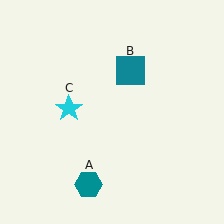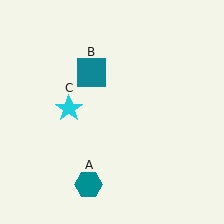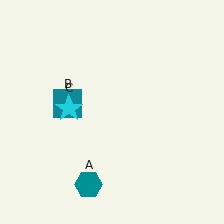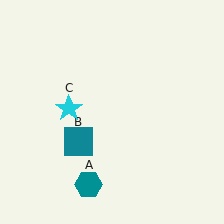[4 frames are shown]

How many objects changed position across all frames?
1 object changed position: teal square (object B).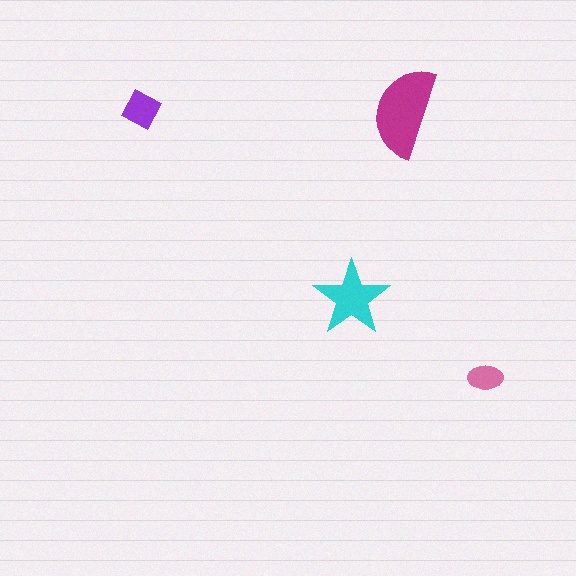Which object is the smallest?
The pink ellipse.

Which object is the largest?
The magenta semicircle.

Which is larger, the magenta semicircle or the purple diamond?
The magenta semicircle.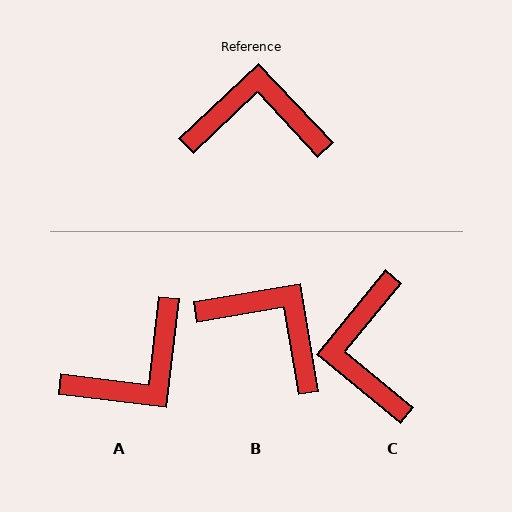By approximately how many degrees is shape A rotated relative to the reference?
Approximately 140 degrees clockwise.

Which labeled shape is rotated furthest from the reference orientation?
A, about 140 degrees away.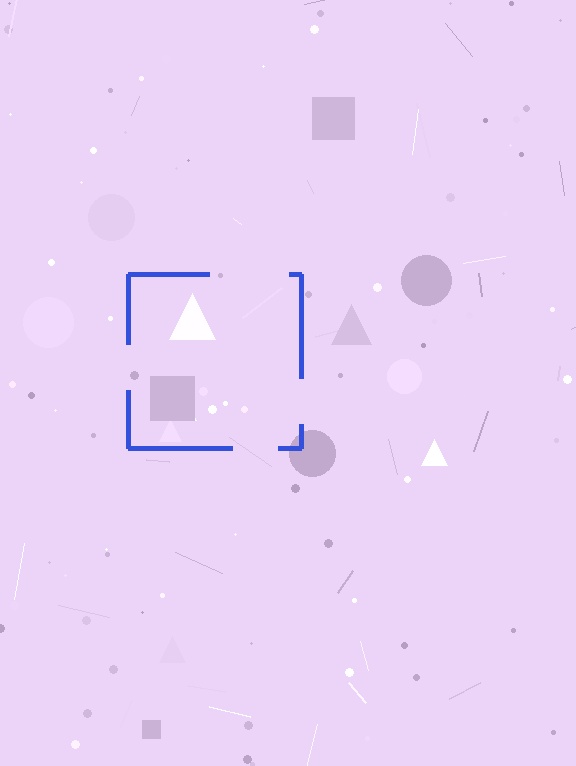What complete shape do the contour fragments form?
The contour fragments form a square.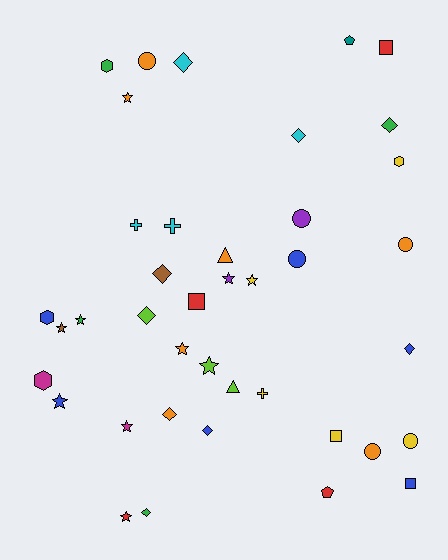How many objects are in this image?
There are 40 objects.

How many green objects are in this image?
There are 4 green objects.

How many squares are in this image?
There are 4 squares.